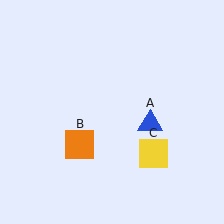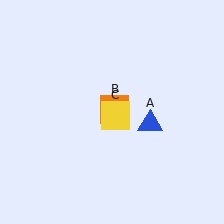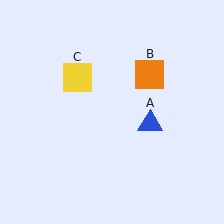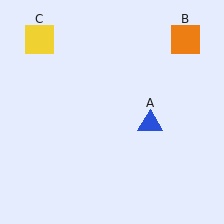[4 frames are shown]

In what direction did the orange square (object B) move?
The orange square (object B) moved up and to the right.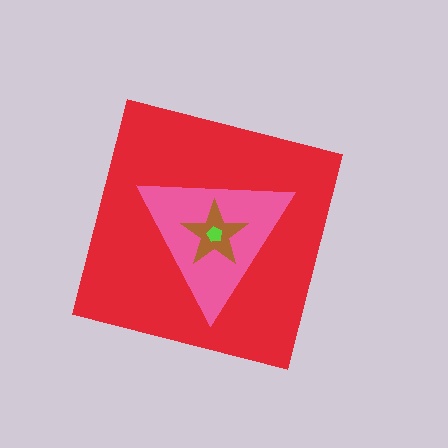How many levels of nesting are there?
4.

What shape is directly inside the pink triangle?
The brown star.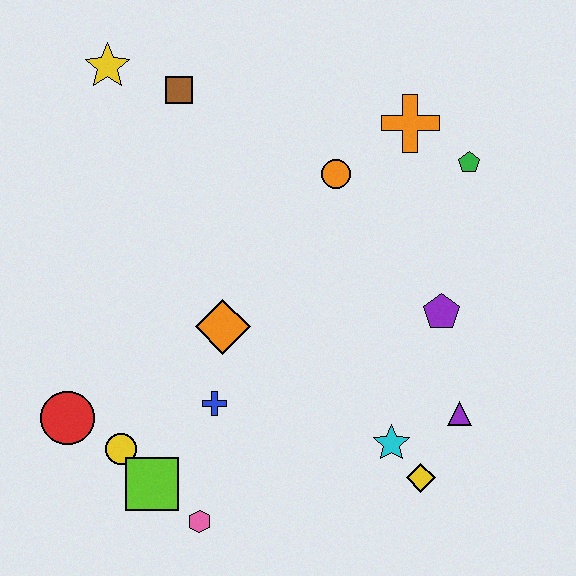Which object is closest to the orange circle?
The orange cross is closest to the orange circle.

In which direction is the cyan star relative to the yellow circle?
The cyan star is to the right of the yellow circle.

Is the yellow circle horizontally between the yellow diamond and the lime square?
No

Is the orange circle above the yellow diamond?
Yes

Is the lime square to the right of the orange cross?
No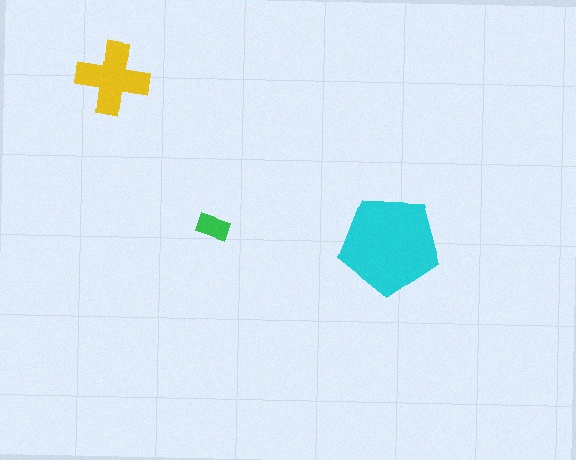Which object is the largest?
The cyan pentagon.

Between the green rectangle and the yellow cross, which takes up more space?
The yellow cross.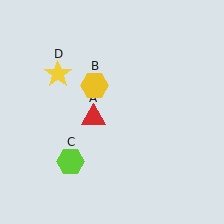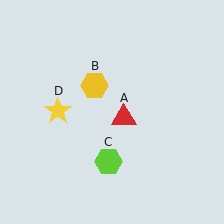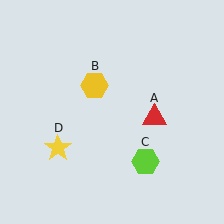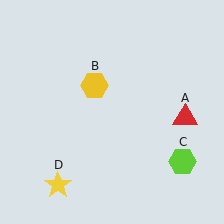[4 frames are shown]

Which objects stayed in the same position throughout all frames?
Yellow hexagon (object B) remained stationary.